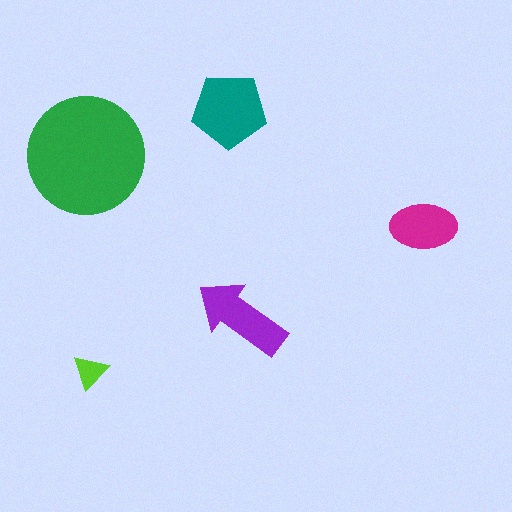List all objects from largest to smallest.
The green circle, the teal pentagon, the purple arrow, the magenta ellipse, the lime triangle.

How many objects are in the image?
There are 5 objects in the image.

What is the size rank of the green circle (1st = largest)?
1st.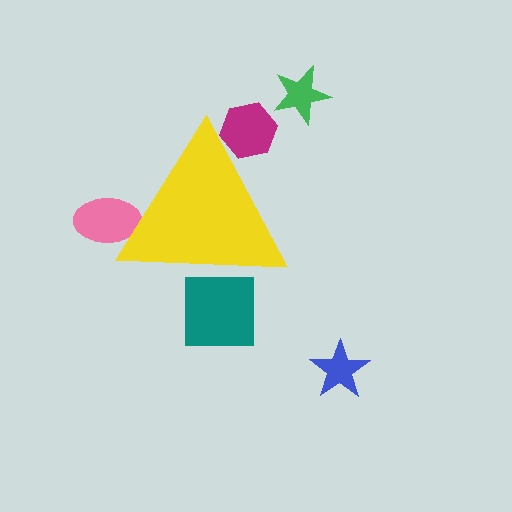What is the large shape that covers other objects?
A yellow triangle.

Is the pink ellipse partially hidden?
Yes, the pink ellipse is partially hidden behind the yellow triangle.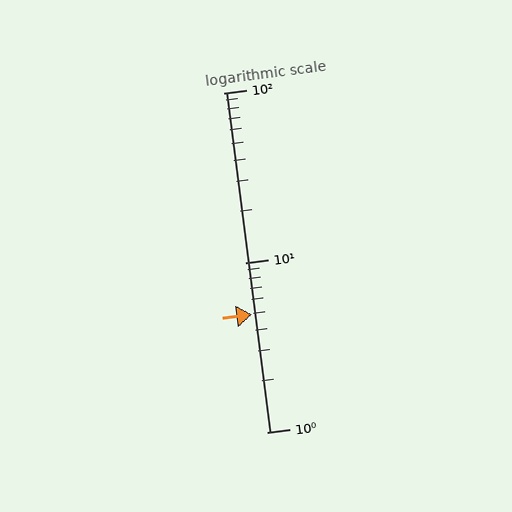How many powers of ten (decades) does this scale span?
The scale spans 2 decades, from 1 to 100.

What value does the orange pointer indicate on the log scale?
The pointer indicates approximately 4.9.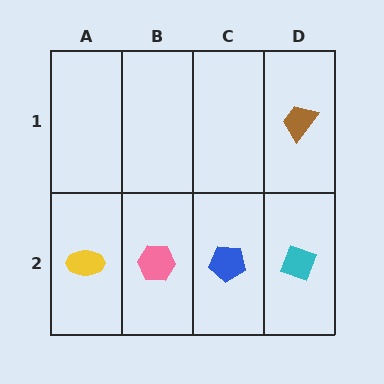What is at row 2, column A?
A yellow ellipse.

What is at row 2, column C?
A blue pentagon.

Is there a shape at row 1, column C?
No, that cell is empty.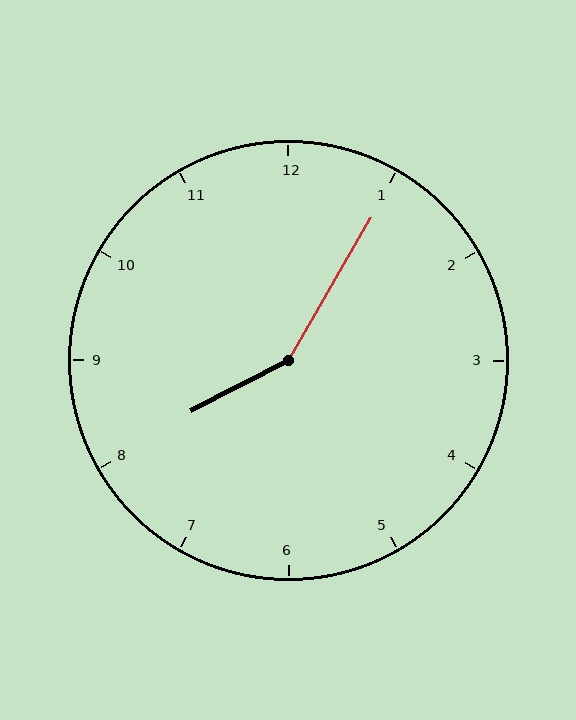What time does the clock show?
8:05.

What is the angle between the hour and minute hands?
Approximately 148 degrees.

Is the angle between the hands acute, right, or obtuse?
It is obtuse.